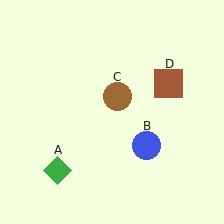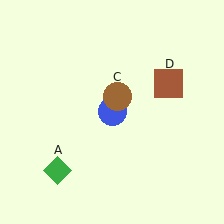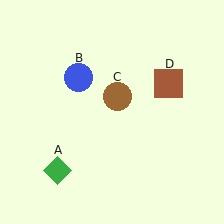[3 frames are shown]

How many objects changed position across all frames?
1 object changed position: blue circle (object B).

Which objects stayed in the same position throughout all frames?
Green diamond (object A) and brown circle (object C) and brown square (object D) remained stationary.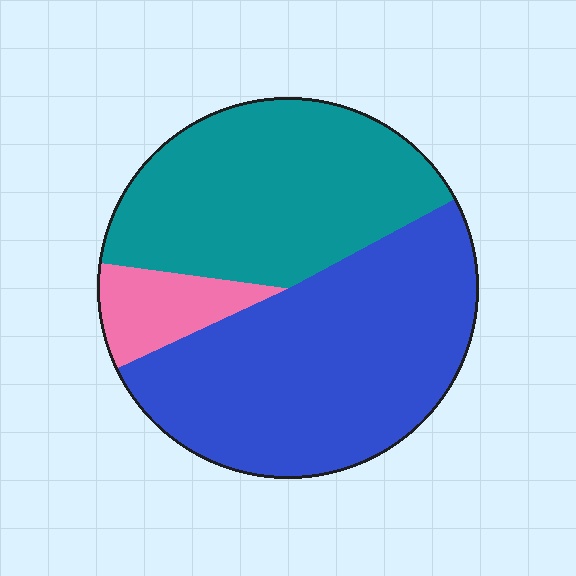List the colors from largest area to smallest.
From largest to smallest: blue, teal, pink.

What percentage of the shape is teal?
Teal covers 40% of the shape.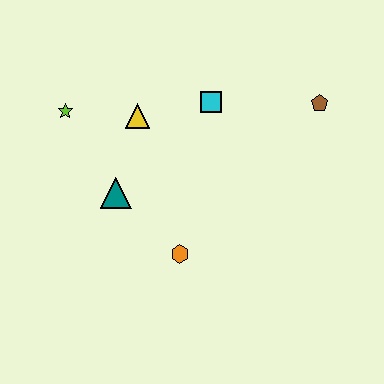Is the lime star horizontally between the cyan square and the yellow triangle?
No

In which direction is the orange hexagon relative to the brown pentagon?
The orange hexagon is below the brown pentagon.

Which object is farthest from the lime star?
The brown pentagon is farthest from the lime star.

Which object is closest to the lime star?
The yellow triangle is closest to the lime star.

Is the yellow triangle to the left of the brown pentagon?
Yes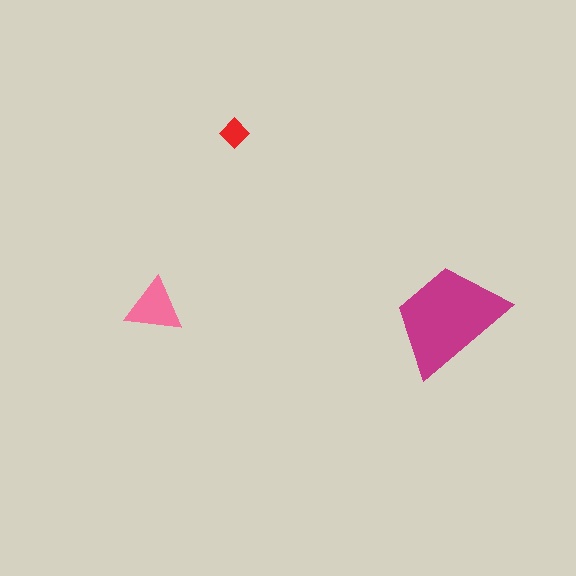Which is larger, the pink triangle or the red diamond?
The pink triangle.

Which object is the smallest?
The red diamond.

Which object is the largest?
The magenta trapezoid.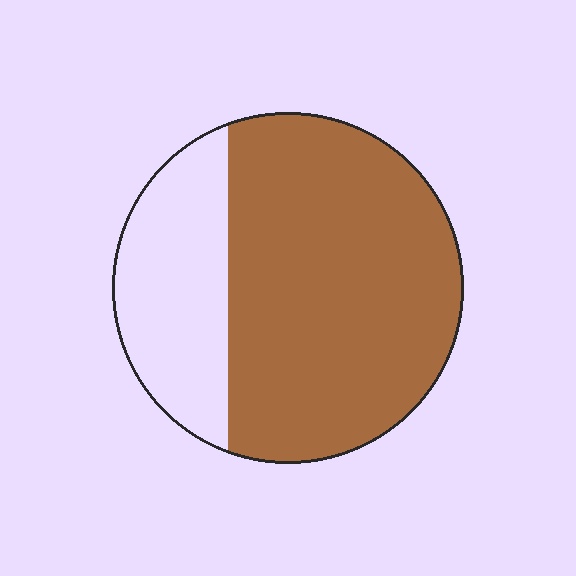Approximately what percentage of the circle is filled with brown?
Approximately 70%.